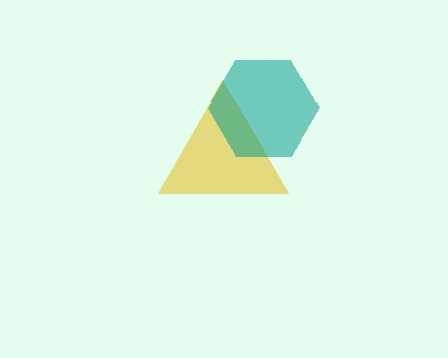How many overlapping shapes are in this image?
There are 2 overlapping shapes in the image.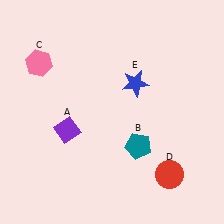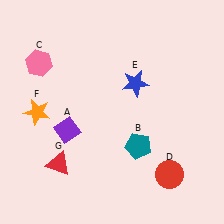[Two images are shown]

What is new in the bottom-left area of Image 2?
An orange star (F) was added in the bottom-left area of Image 2.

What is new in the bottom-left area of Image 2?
A red triangle (G) was added in the bottom-left area of Image 2.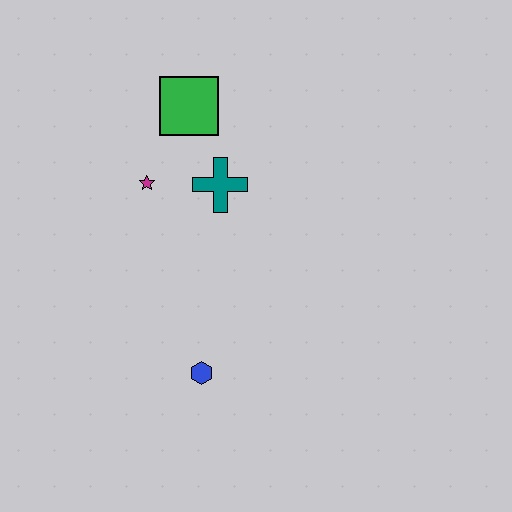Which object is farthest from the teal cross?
The blue hexagon is farthest from the teal cross.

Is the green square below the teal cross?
No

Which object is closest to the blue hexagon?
The teal cross is closest to the blue hexagon.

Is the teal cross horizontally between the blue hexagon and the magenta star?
No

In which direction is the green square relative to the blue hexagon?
The green square is above the blue hexagon.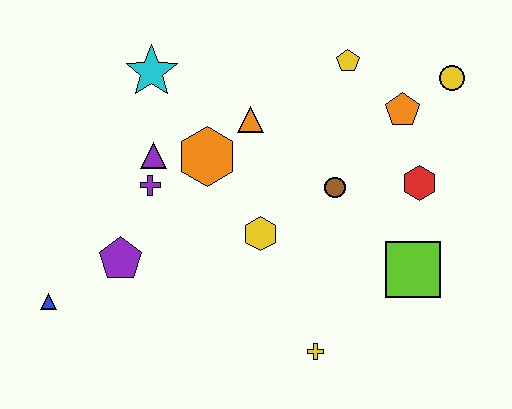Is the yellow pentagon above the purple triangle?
Yes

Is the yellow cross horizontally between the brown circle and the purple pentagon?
Yes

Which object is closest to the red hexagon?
The orange pentagon is closest to the red hexagon.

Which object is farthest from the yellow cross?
The cyan star is farthest from the yellow cross.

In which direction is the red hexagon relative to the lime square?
The red hexagon is above the lime square.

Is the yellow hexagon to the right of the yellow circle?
No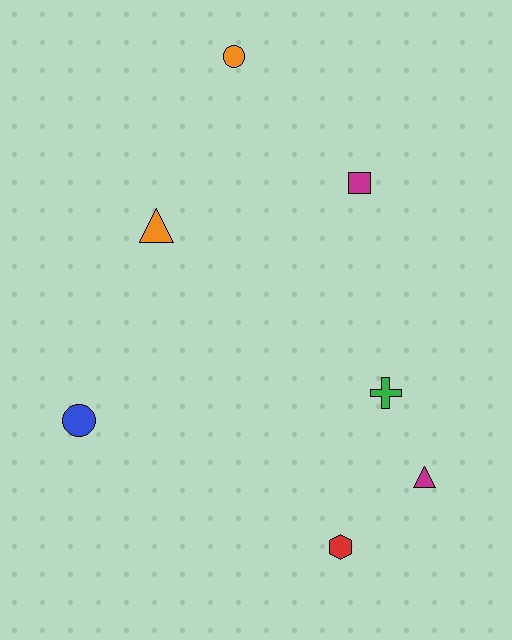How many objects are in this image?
There are 7 objects.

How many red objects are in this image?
There is 1 red object.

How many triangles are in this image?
There are 2 triangles.